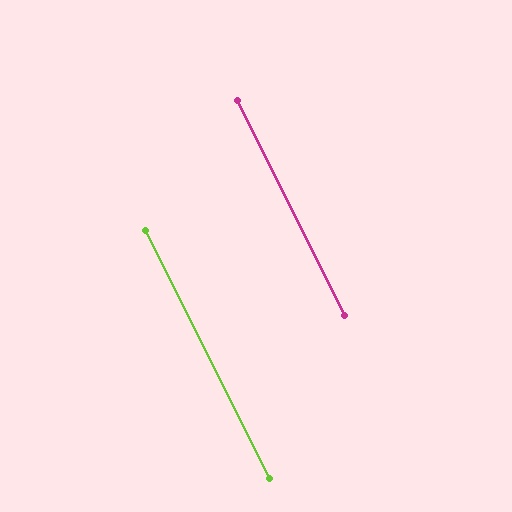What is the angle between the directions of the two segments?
Approximately 0 degrees.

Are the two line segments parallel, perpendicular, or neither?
Parallel — their directions differ by only 0.3°.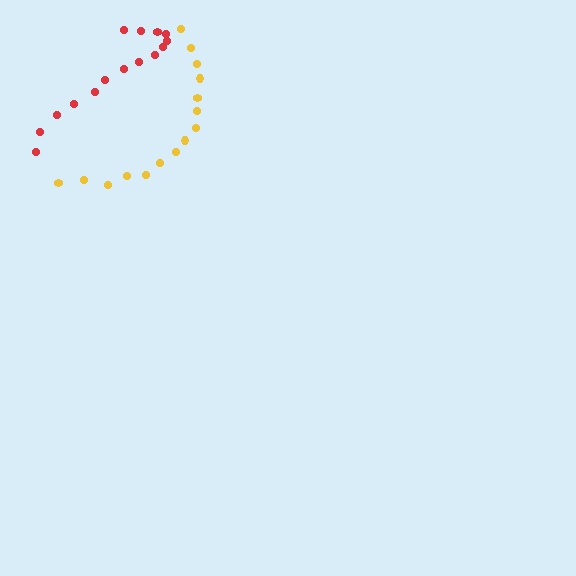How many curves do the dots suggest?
There are 2 distinct paths.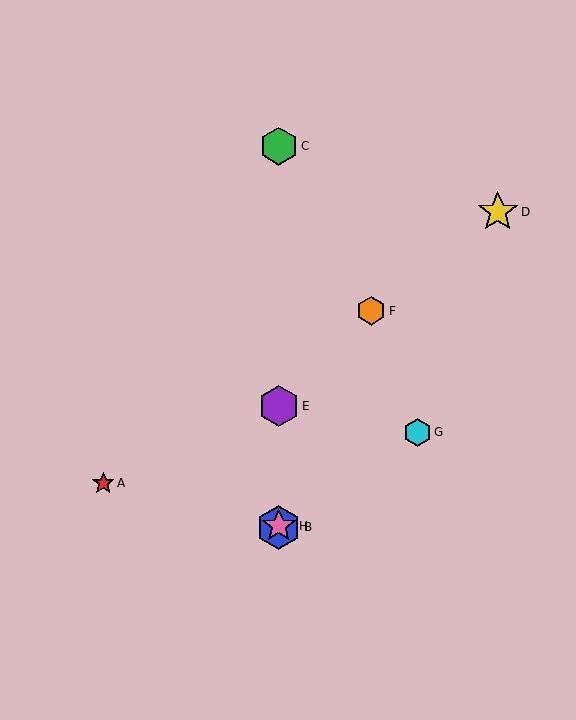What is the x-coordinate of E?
Object E is at x≈279.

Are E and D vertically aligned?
No, E is at x≈279 and D is at x≈498.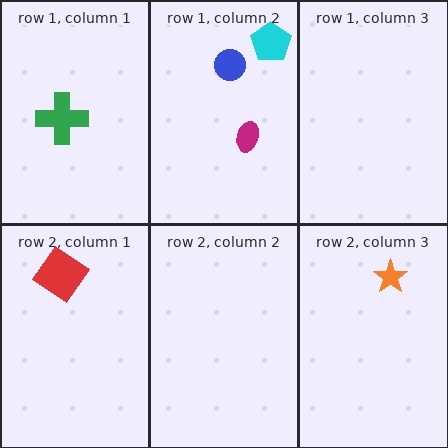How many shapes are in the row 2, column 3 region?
1.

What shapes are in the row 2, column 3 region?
The orange star.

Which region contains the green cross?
The row 1, column 1 region.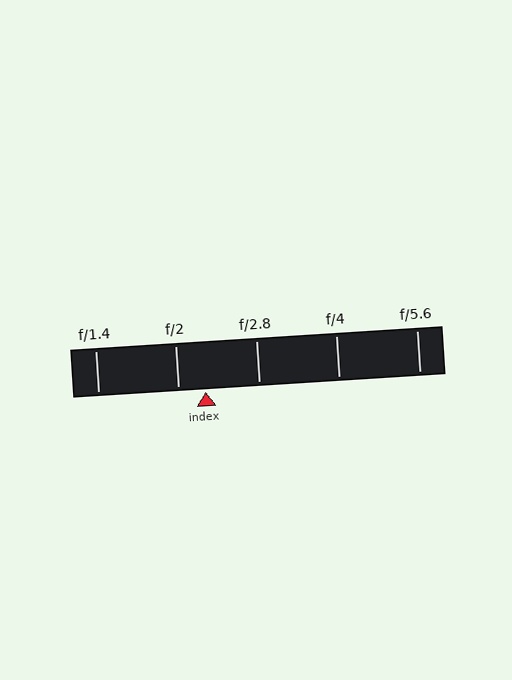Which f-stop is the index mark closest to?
The index mark is closest to f/2.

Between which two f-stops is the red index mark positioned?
The index mark is between f/2 and f/2.8.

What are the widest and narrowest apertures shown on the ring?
The widest aperture shown is f/1.4 and the narrowest is f/5.6.